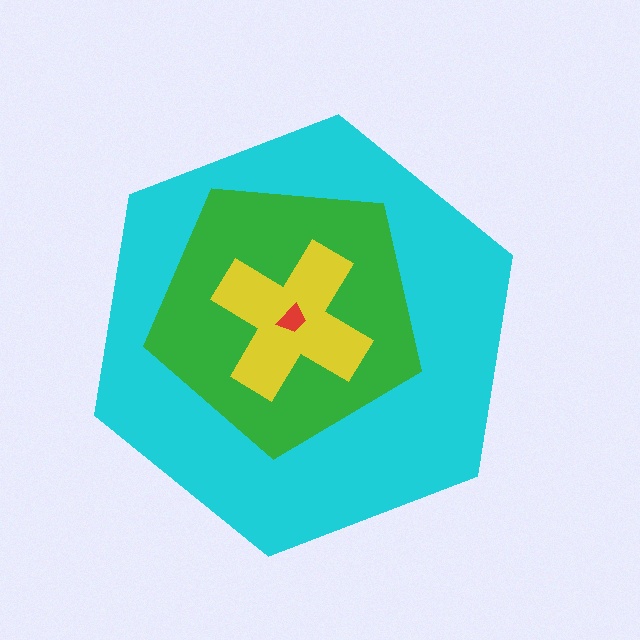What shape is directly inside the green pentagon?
The yellow cross.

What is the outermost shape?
The cyan hexagon.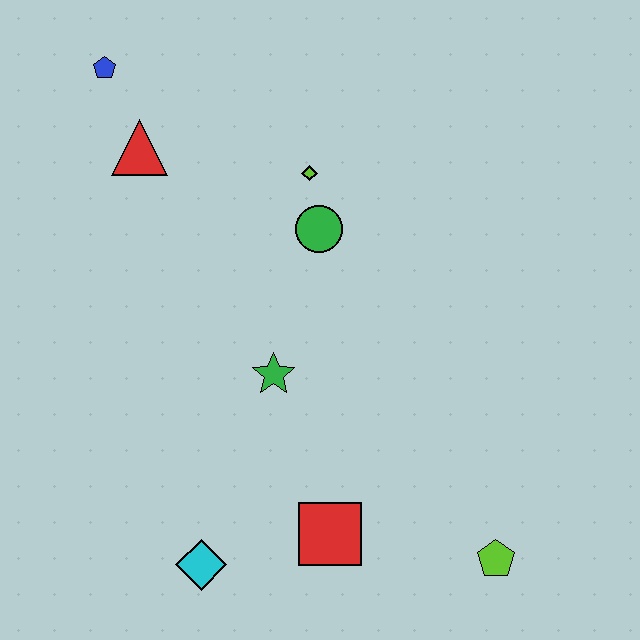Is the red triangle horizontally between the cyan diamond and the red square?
No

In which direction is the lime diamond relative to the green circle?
The lime diamond is above the green circle.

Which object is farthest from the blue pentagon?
The lime pentagon is farthest from the blue pentagon.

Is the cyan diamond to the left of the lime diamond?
Yes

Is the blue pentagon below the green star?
No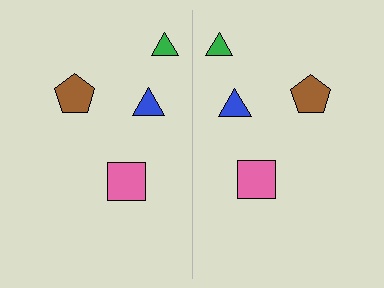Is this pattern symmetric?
Yes, this pattern has bilateral (reflection) symmetry.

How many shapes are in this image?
There are 8 shapes in this image.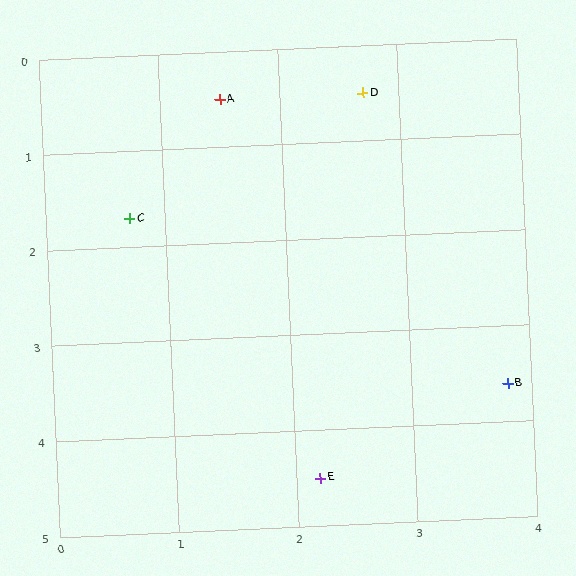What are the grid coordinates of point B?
Point B is at approximately (3.8, 3.6).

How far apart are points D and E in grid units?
Points D and E are about 4.0 grid units apart.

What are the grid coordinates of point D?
Point D is at approximately (2.7, 0.5).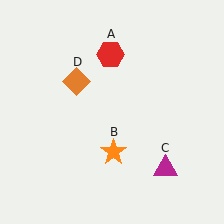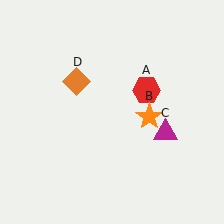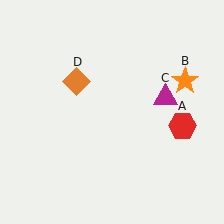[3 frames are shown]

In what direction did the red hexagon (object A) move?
The red hexagon (object A) moved down and to the right.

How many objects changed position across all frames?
3 objects changed position: red hexagon (object A), orange star (object B), magenta triangle (object C).